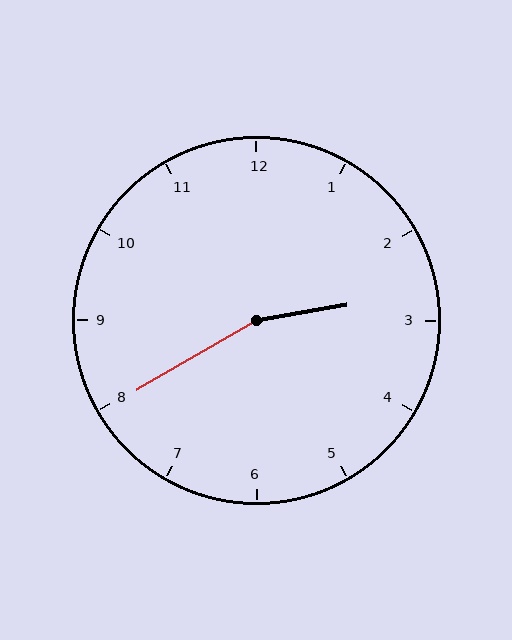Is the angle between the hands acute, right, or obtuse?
It is obtuse.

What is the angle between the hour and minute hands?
Approximately 160 degrees.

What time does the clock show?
2:40.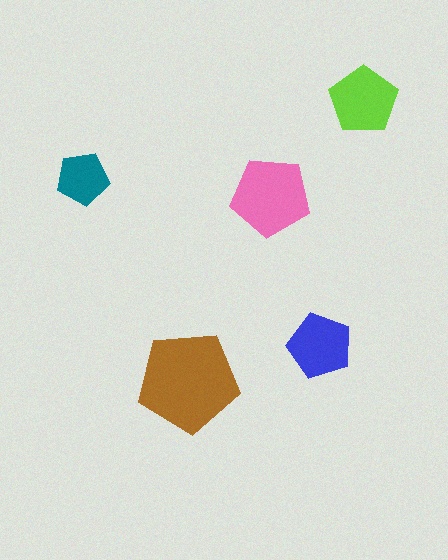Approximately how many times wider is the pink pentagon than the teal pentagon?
About 1.5 times wider.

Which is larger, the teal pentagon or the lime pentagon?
The lime one.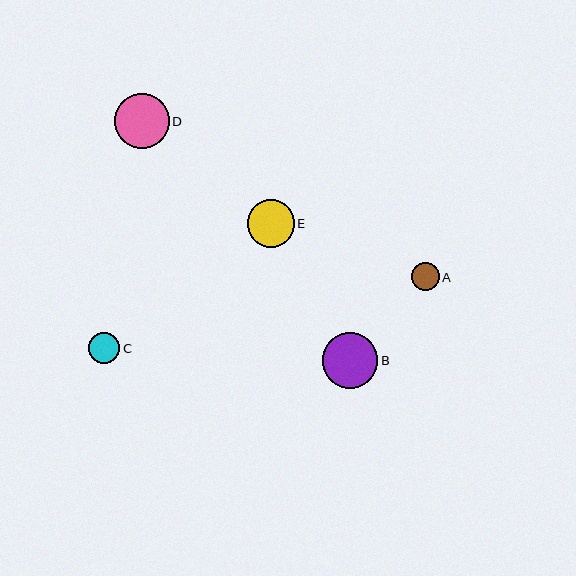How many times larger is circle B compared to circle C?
Circle B is approximately 1.8 times the size of circle C.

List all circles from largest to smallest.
From largest to smallest: B, D, E, C, A.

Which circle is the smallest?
Circle A is the smallest with a size of approximately 28 pixels.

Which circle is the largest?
Circle B is the largest with a size of approximately 56 pixels.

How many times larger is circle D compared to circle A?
Circle D is approximately 2.0 times the size of circle A.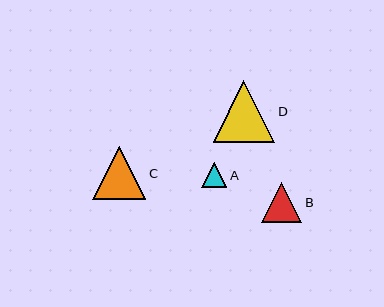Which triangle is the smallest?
Triangle A is the smallest with a size of approximately 25 pixels.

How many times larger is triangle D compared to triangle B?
Triangle D is approximately 1.5 times the size of triangle B.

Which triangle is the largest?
Triangle D is the largest with a size of approximately 61 pixels.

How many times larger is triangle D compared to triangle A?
Triangle D is approximately 2.4 times the size of triangle A.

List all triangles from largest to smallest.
From largest to smallest: D, C, B, A.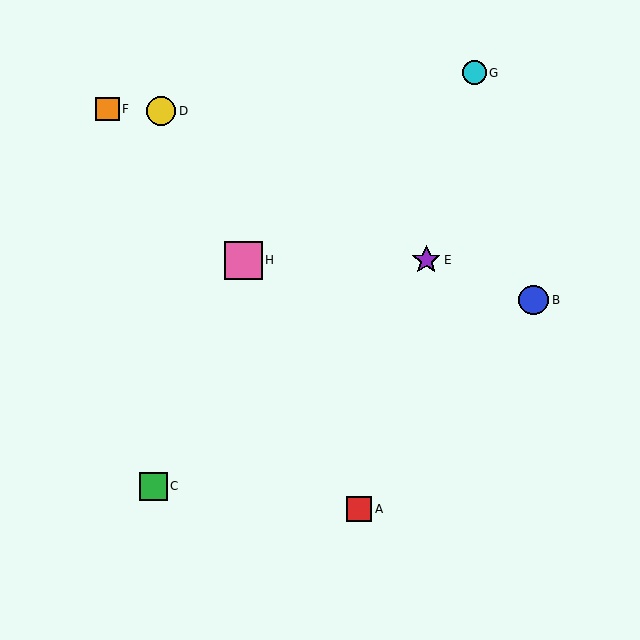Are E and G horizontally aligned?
No, E is at y≈260 and G is at y≈73.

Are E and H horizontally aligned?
Yes, both are at y≈260.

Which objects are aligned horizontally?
Objects E, H are aligned horizontally.